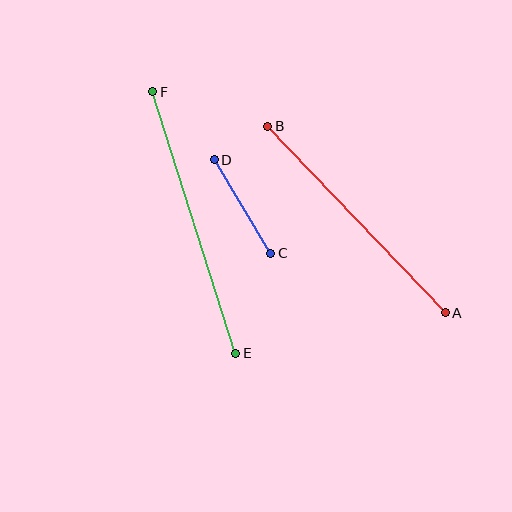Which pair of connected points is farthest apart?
Points E and F are farthest apart.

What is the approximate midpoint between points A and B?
The midpoint is at approximately (357, 219) pixels.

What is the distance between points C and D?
The distance is approximately 109 pixels.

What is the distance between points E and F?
The distance is approximately 274 pixels.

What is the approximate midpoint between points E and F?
The midpoint is at approximately (194, 222) pixels.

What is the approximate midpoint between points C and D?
The midpoint is at approximately (242, 207) pixels.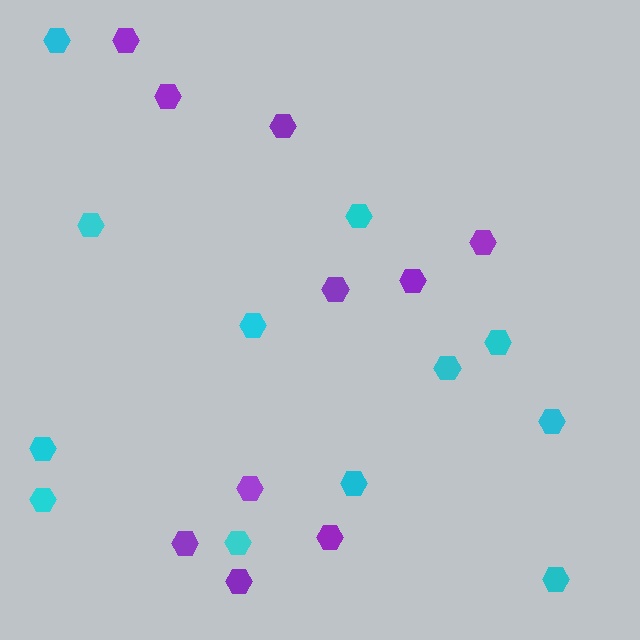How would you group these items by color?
There are 2 groups: one group of cyan hexagons (12) and one group of purple hexagons (10).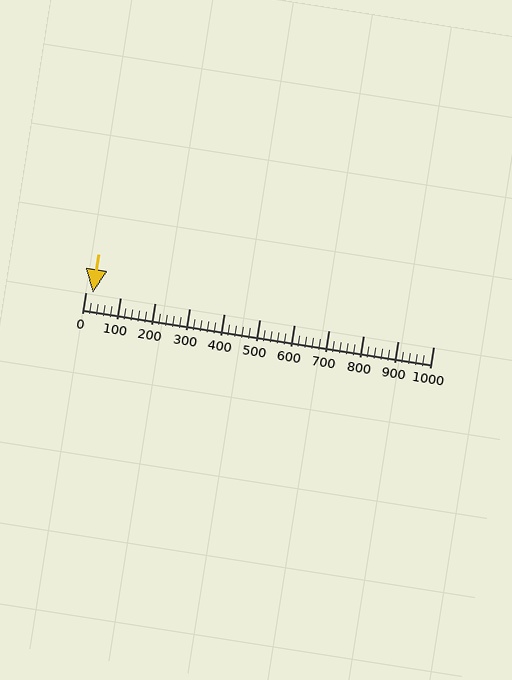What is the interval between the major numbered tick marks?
The major tick marks are spaced 100 units apart.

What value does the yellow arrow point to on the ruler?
The yellow arrow points to approximately 20.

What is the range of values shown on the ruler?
The ruler shows values from 0 to 1000.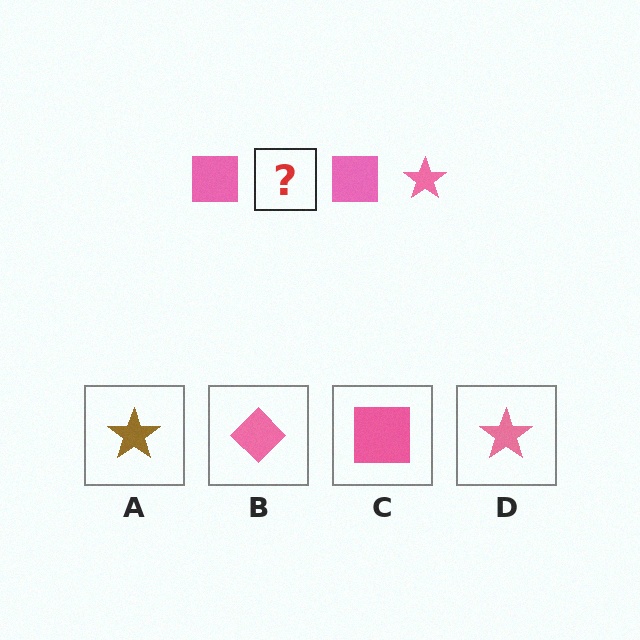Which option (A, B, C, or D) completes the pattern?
D.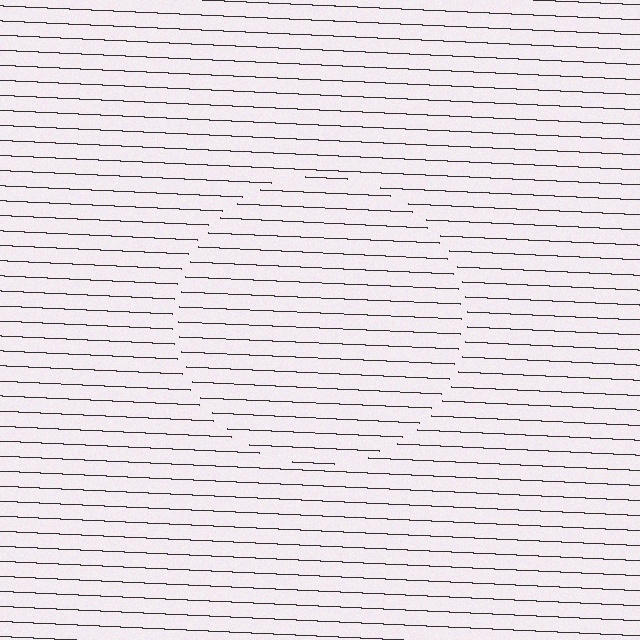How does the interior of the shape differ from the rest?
The interior of the shape contains the same grating, shifted by half a period — the contour is defined by the phase discontinuity where line-ends from the inner and outer gratings abut.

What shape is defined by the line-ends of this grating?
An illusory circle. The interior of the shape contains the same grating, shifted by half a period — the contour is defined by the phase discontinuity where line-ends from the inner and outer gratings abut.